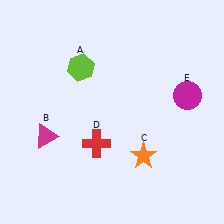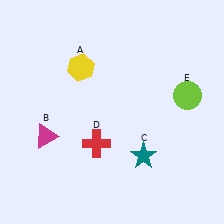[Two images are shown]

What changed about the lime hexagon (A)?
In Image 1, A is lime. In Image 2, it changed to yellow.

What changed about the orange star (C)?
In Image 1, C is orange. In Image 2, it changed to teal.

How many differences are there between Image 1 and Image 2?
There are 3 differences between the two images.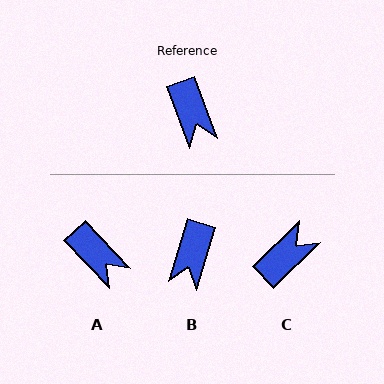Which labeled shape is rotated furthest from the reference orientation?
C, about 114 degrees away.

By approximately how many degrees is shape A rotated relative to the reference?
Approximately 23 degrees counter-clockwise.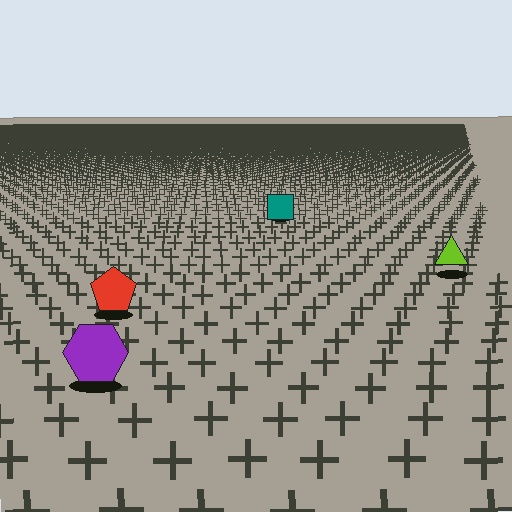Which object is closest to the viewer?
The purple hexagon is closest. The texture marks near it are larger and more spread out.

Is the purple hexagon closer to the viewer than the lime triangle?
Yes. The purple hexagon is closer — you can tell from the texture gradient: the ground texture is coarser near it.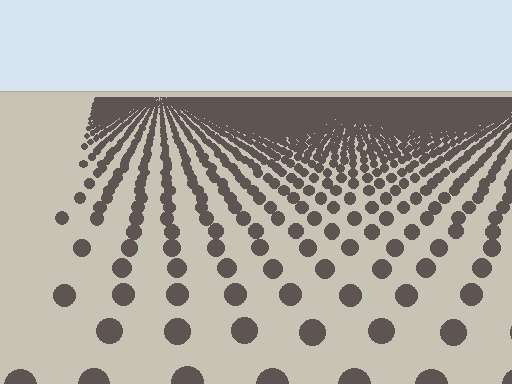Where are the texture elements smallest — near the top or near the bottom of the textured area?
Near the top.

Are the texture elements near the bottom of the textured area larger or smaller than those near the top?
Larger. Near the bottom, elements are closer to the viewer and appear at a bigger on-screen size.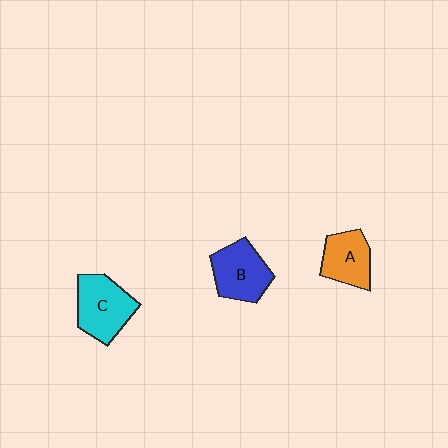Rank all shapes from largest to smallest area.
From largest to smallest: C (cyan), B (blue), A (orange).